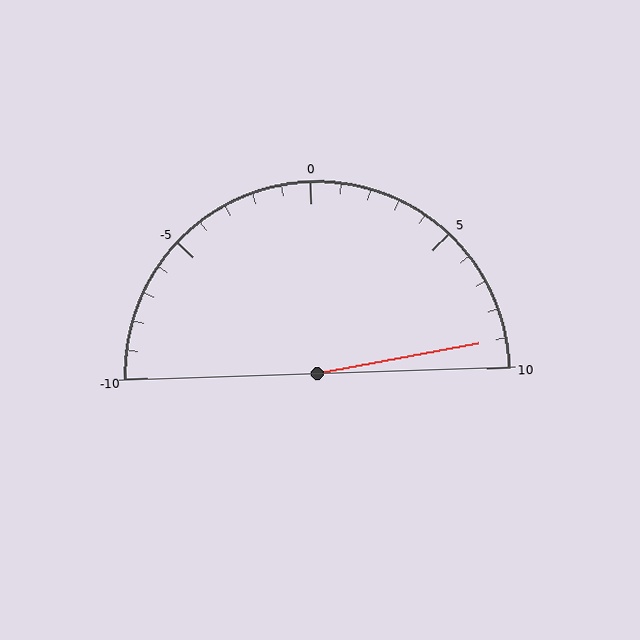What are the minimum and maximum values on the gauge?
The gauge ranges from -10 to 10.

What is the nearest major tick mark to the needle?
The nearest major tick mark is 10.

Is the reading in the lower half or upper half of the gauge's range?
The reading is in the upper half of the range (-10 to 10).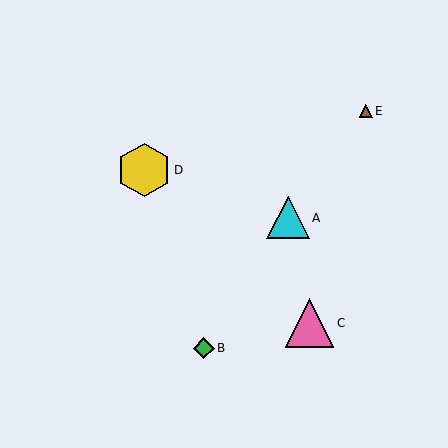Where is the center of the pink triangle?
The center of the pink triangle is at (309, 323).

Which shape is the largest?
The yellow hexagon (labeled D) is the largest.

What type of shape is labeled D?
Shape D is a yellow hexagon.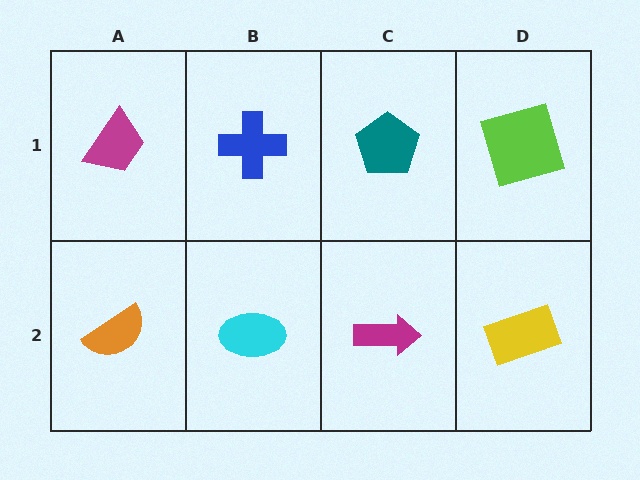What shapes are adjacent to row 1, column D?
A yellow rectangle (row 2, column D), a teal pentagon (row 1, column C).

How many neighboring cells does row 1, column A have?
2.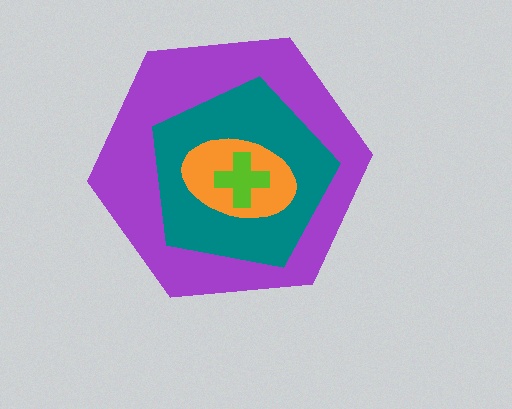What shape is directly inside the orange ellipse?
The lime cross.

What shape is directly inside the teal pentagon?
The orange ellipse.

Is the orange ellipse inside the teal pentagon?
Yes.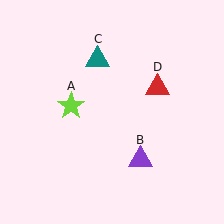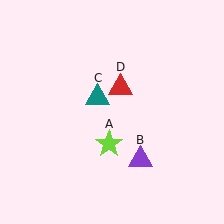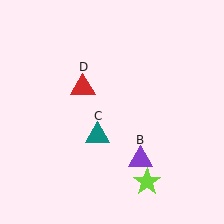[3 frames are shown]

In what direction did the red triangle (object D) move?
The red triangle (object D) moved left.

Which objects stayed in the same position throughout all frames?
Purple triangle (object B) remained stationary.